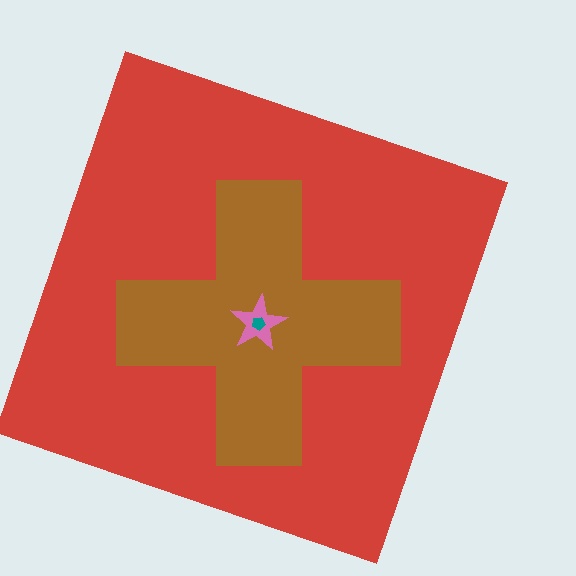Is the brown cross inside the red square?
Yes.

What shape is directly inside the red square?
The brown cross.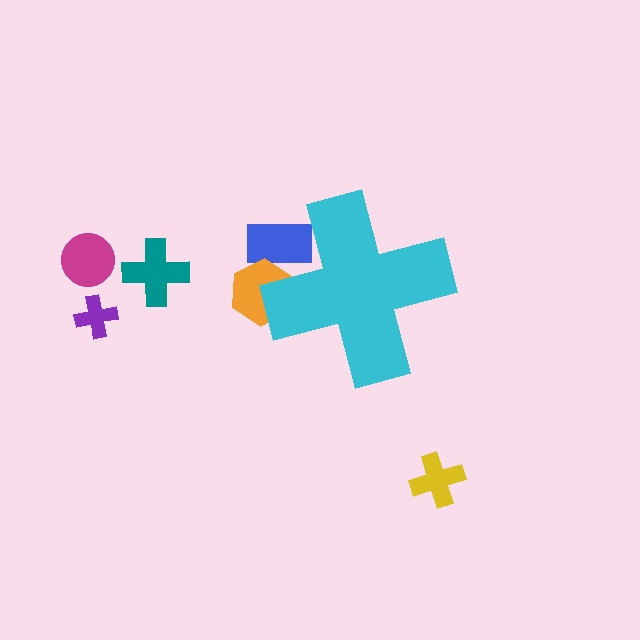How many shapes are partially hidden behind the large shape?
2 shapes are partially hidden.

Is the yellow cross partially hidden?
No, the yellow cross is fully visible.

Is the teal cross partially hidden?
No, the teal cross is fully visible.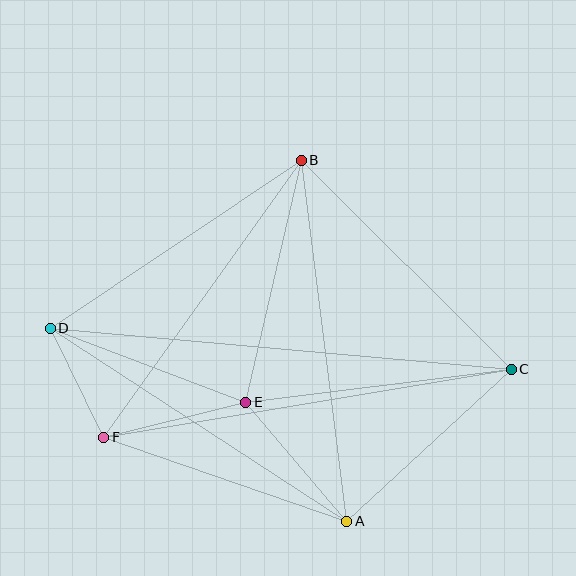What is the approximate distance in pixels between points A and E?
The distance between A and E is approximately 156 pixels.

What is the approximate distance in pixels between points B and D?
The distance between B and D is approximately 302 pixels.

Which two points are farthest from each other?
Points C and D are farthest from each other.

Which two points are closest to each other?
Points D and F are closest to each other.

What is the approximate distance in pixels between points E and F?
The distance between E and F is approximately 146 pixels.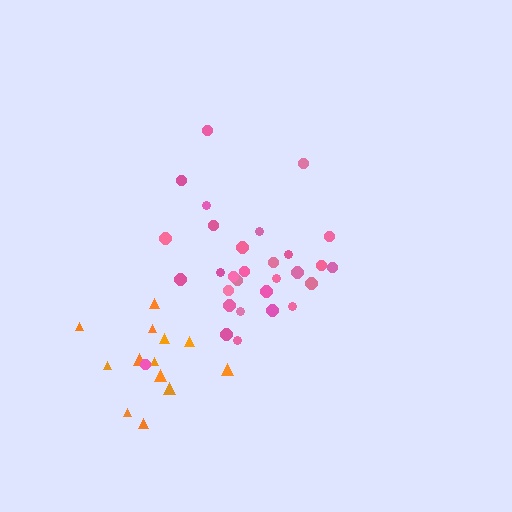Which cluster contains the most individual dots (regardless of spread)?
Pink (30).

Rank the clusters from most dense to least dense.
pink, orange.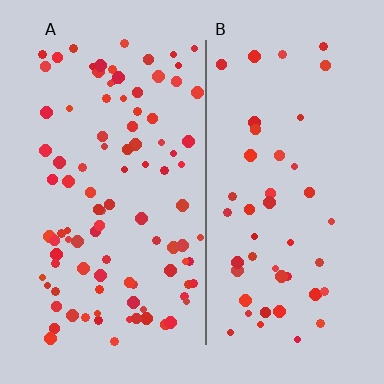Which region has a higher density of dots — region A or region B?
A (the left).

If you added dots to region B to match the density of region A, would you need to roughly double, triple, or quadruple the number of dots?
Approximately double.